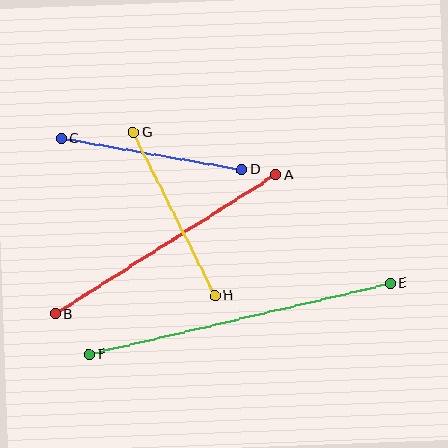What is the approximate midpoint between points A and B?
The midpoint is at approximately (166, 244) pixels.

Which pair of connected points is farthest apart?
Points E and F are farthest apart.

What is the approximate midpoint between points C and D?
The midpoint is at approximately (151, 154) pixels.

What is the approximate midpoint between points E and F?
The midpoint is at approximately (240, 319) pixels.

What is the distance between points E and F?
The distance is approximately 309 pixels.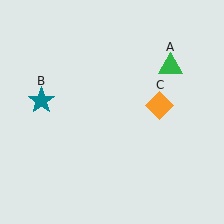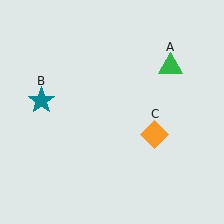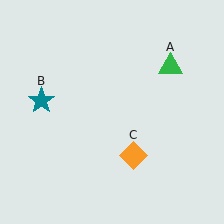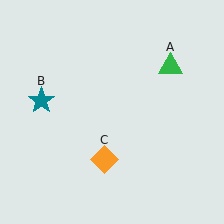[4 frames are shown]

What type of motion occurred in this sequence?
The orange diamond (object C) rotated clockwise around the center of the scene.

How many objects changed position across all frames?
1 object changed position: orange diamond (object C).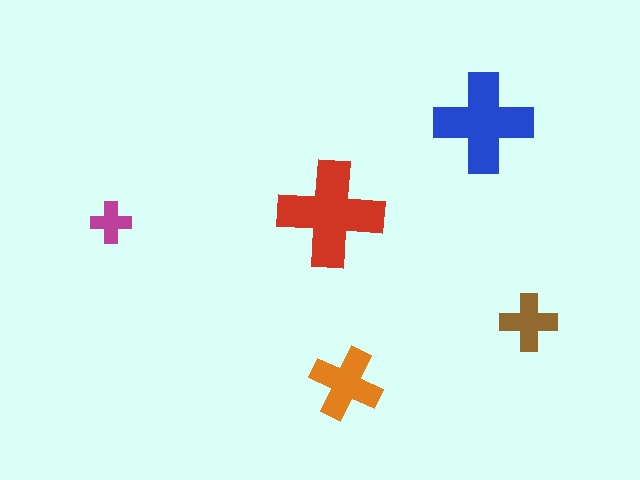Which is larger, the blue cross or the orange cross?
The blue one.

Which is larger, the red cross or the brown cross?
The red one.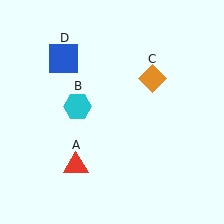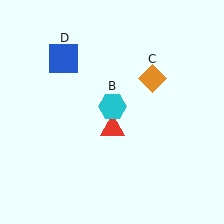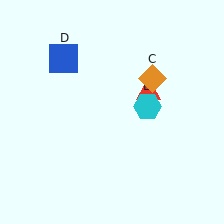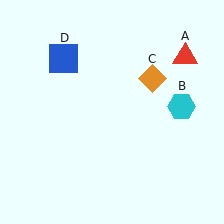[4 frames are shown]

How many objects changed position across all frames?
2 objects changed position: red triangle (object A), cyan hexagon (object B).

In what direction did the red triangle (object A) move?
The red triangle (object A) moved up and to the right.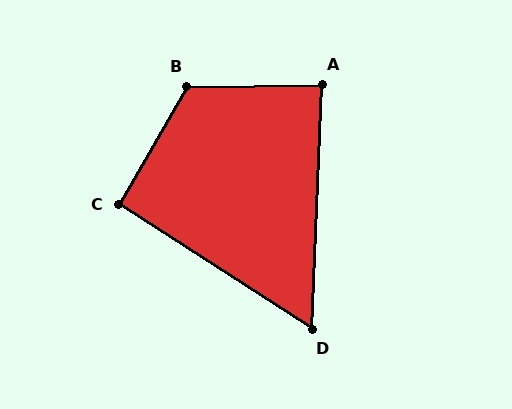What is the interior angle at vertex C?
Approximately 93 degrees (approximately right).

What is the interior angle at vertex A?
Approximately 87 degrees (approximately right).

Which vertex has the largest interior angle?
B, at approximately 120 degrees.